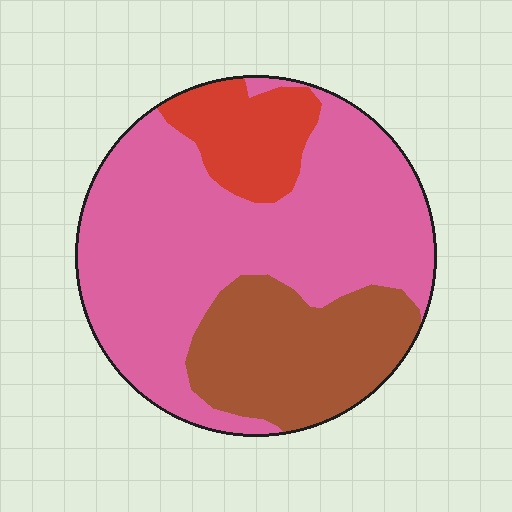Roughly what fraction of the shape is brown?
Brown takes up between a sixth and a third of the shape.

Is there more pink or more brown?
Pink.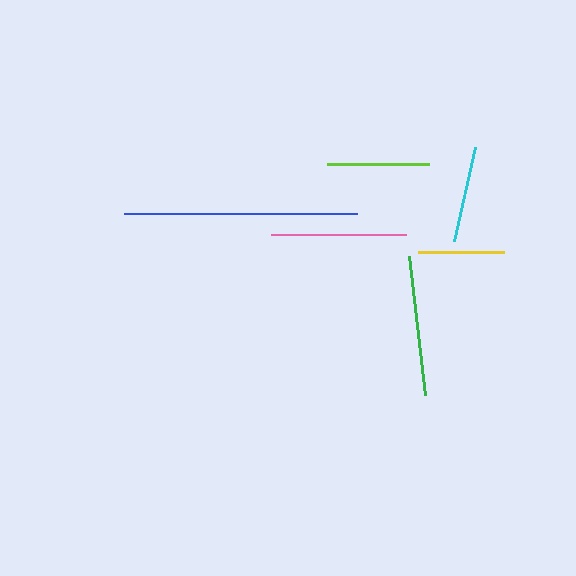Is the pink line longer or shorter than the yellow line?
The pink line is longer than the yellow line.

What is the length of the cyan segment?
The cyan segment is approximately 96 pixels long.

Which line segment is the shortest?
The yellow line is the shortest at approximately 85 pixels.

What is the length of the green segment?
The green segment is approximately 140 pixels long.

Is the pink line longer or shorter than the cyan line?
The pink line is longer than the cyan line.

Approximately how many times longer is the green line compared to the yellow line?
The green line is approximately 1.6 times the length of the yellow line.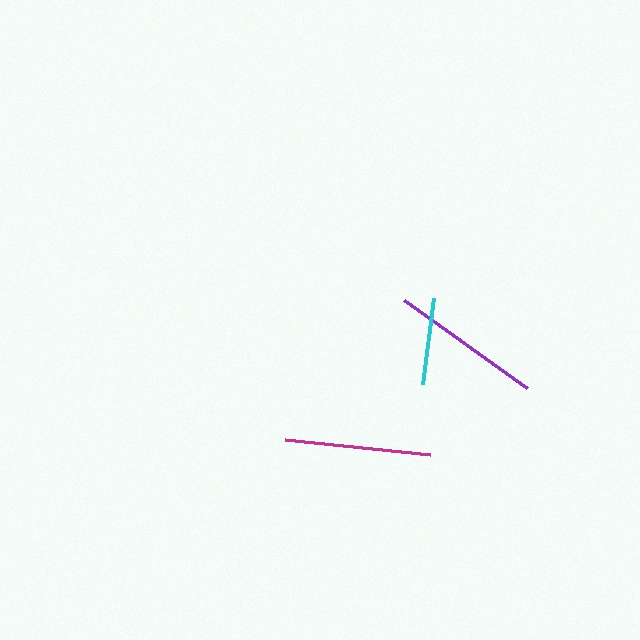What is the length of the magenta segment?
The magenta segment is approximately 145 pixels long.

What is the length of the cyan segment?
The cyan segment is approximately 87 pixels long.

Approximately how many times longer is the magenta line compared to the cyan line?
The magenta line is approximately 1.7 times the length of the cyan line.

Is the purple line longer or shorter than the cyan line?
The purple line is longer than the cyan line.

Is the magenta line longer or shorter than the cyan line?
The magenta line is longer than the cyan line.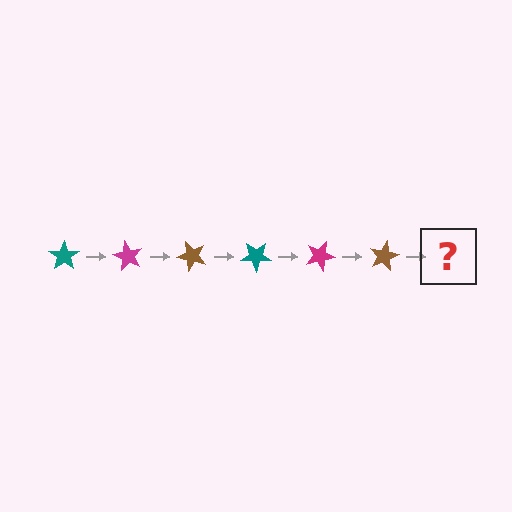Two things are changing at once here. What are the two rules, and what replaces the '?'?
The two rules are that it rotates 60 degrees each step and the color cycles through teal, magenta, and brown. The '?' should be a teal star, rotated 360 degrees from the start.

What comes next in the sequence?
The next element should be a teal star, rotated 360 degrees from the start.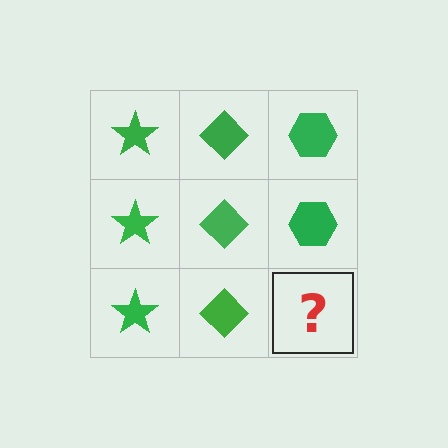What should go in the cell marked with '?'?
The missing cell should contain a green hexagon.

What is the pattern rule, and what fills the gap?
The rule is that each column has a consistent shape. The gap should be filled with a green hexagon.